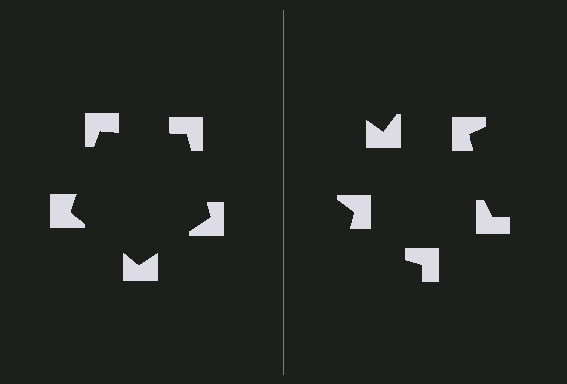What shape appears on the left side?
An illusory pentagon.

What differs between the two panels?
The notched squares are positioned identically on both sides; only the wedge orientations differ. On the left they align to a pentagon; on the right they are misaligned.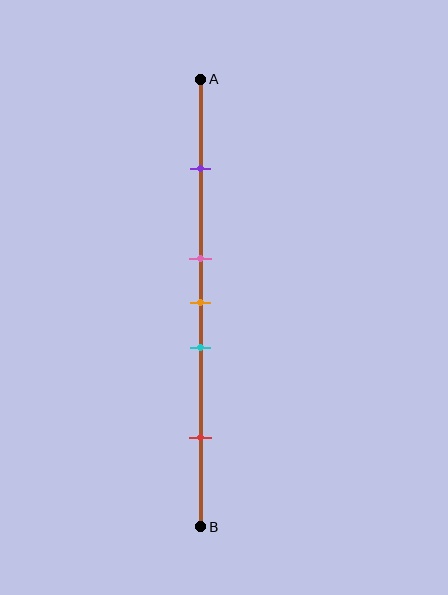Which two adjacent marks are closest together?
The pink and orange marks are the closest adjacent pair.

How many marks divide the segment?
There are 5 marks dividing the segment.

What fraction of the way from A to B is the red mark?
The red mark is approximately 80% (0.8) of the way from A to B.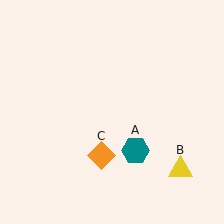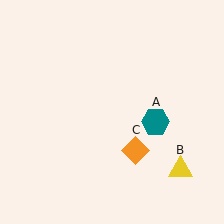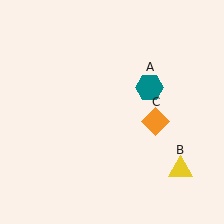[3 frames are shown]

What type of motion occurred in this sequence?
The teal hexagon (object A), orange diamond (object C) rotated counterclockwise around the center of the scene.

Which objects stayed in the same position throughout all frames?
Yellow triangle (object B) remained stationary.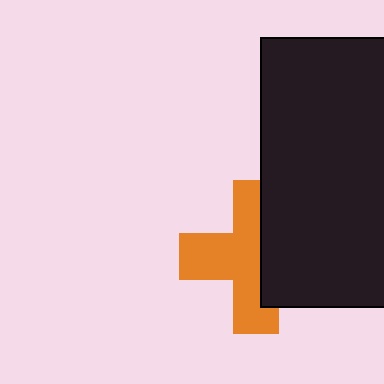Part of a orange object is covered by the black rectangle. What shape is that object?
It is a cross.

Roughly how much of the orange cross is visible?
About half of it is visible (roughly 58%).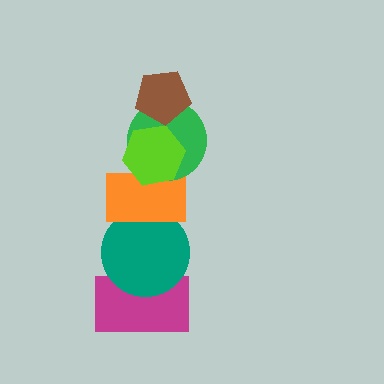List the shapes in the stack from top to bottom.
From top to bottom: the brown pentagon, the lime hexagon, the green circle, the orange rectangle, the teal circle, the magenta rectangle.